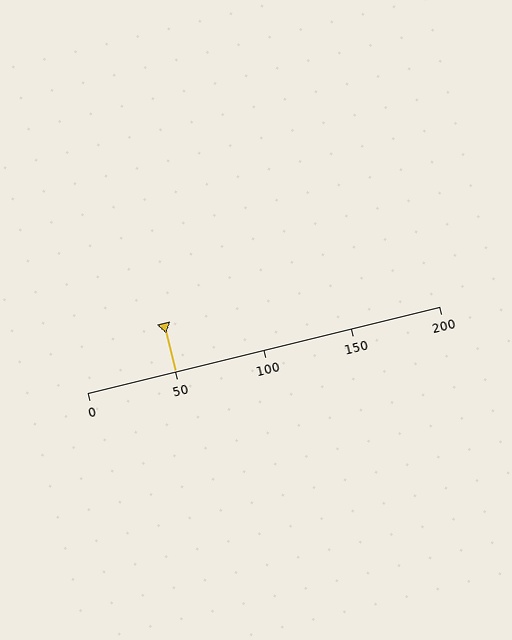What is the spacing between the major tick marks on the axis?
The major ticks are spaced 50 apart.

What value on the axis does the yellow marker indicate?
The marker indicates approximately 50.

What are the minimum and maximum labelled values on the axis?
The axis runs from 0 to 200.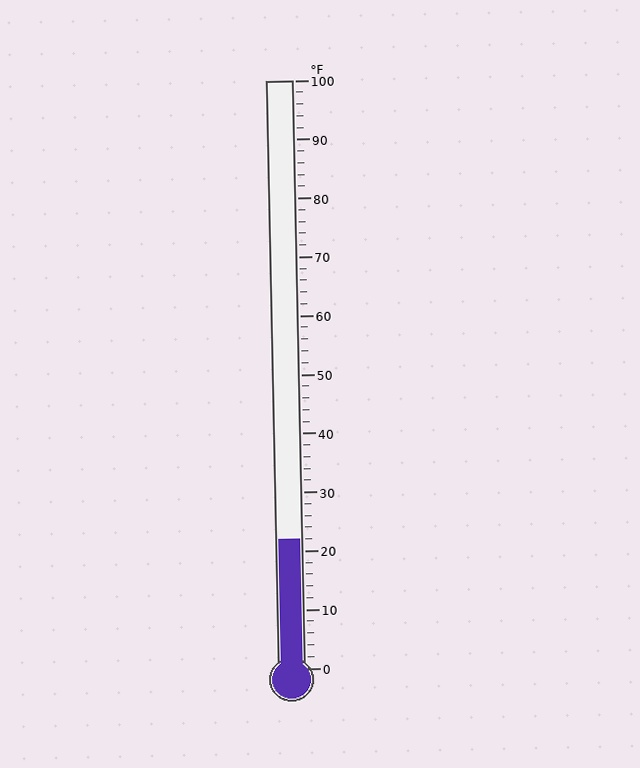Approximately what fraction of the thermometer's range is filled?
The thermometer is filled to approximately 20% of its range.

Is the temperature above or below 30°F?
The temperature is below 30°F.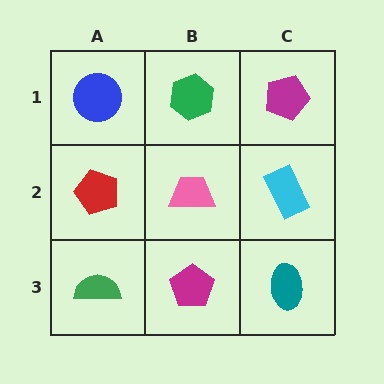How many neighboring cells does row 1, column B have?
3.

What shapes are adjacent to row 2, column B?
A green hexagon (row 1, column B), a magenta pentagon (row 3, column B), a red pentagon (row 2, column A), a cyan rectangle (row 2, column C).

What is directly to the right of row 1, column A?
A green hexagon.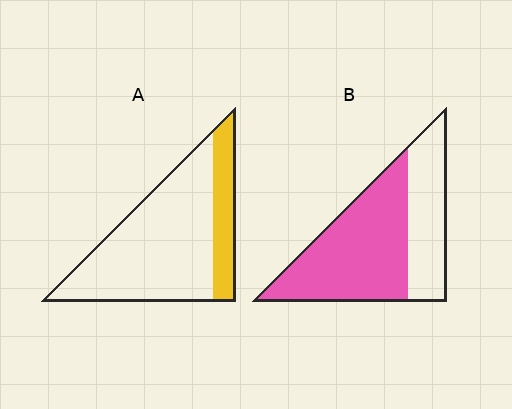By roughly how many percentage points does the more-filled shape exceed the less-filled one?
By roughly 40 percentage points (B over A).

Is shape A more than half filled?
No.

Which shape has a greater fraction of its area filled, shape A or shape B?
Shape B.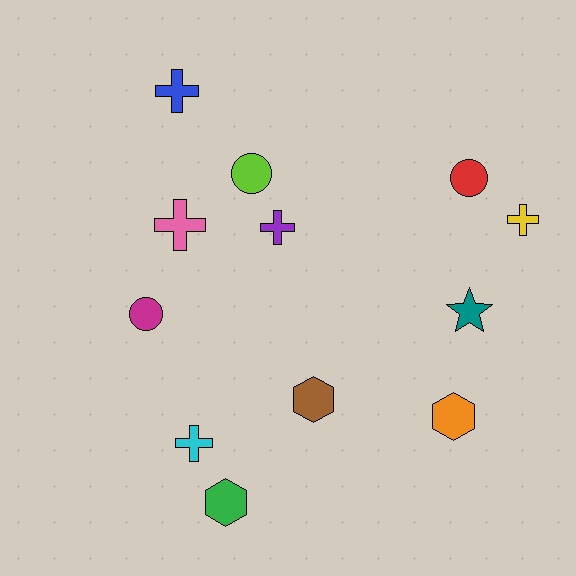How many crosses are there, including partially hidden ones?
There are 5 crosses.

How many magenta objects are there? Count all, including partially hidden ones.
There is 1 magenta object.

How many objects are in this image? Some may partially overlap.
There are 12 objects.